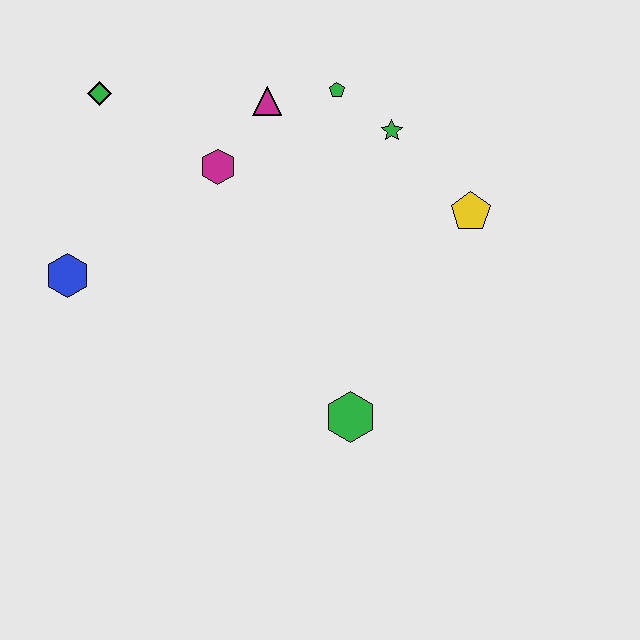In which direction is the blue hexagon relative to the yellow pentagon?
The blue hexagon is to the left of the yellow pentagon.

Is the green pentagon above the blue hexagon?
Yes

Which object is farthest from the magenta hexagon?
The green hexagon is farthest from the magenta hexagon.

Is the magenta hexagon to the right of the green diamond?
Yes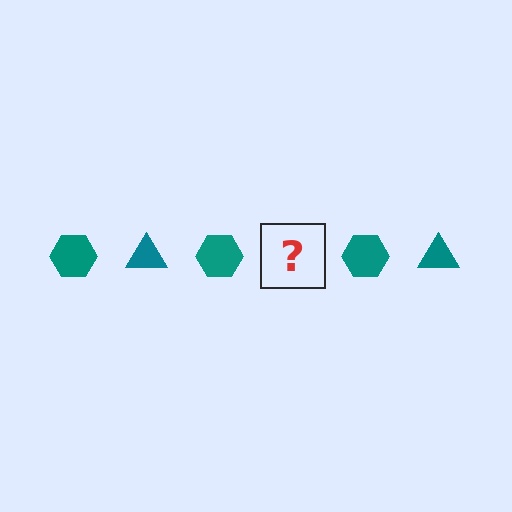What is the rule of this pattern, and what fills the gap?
The rule is that the pattern cycles through hexagon, triangle shapes in teal. The gap should be filled with a teal triangle.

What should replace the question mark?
The question mark should be replaced with a teal triangle.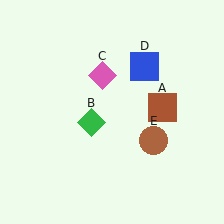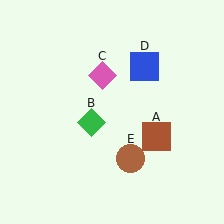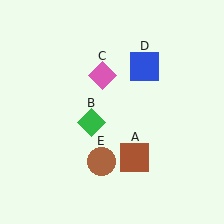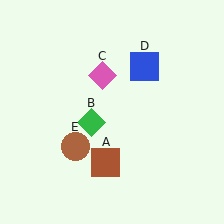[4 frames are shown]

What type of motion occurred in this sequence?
The brown square (object A), brown circle (object E) rotated clockwise around the center of the scene.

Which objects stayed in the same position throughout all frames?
Green diamond (object B) and pink diamond (object C) and blue square (object D) remained stationary.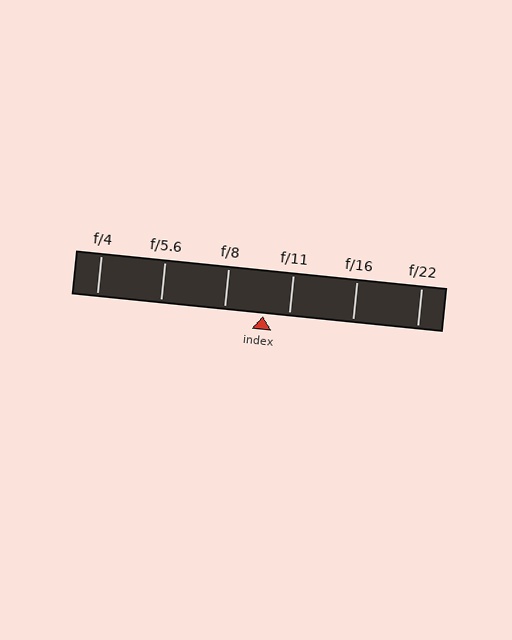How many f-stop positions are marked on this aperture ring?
There are 6 f-stop positions marked.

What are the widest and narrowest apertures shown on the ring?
The widest aperture shown is f/4 and the narrowest is f/22.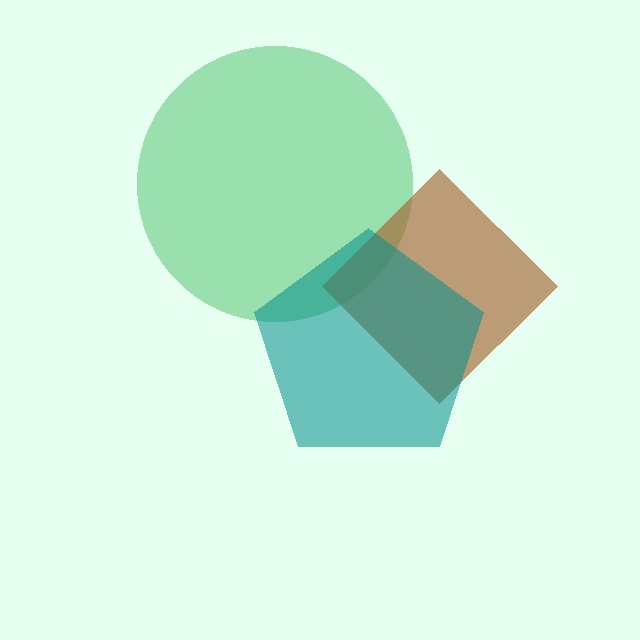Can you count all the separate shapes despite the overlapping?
Yes, there are 3 separate shapes.